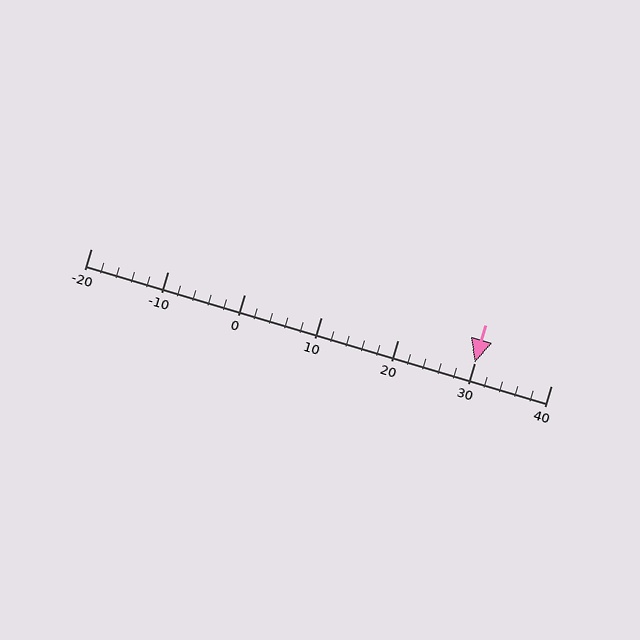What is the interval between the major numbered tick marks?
The major tick marks are spaced 10 units apart.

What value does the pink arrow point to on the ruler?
The pink arrow points to approximately 30.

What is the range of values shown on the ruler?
The ruler shows values from -20 to 40.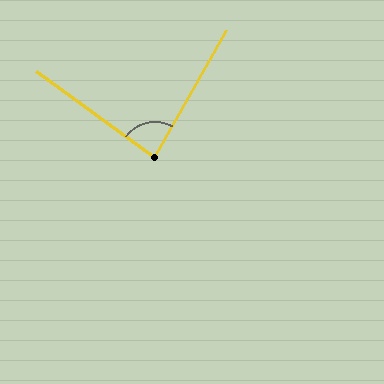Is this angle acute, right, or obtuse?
It is acute.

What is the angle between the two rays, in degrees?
Approximately 83 degrees.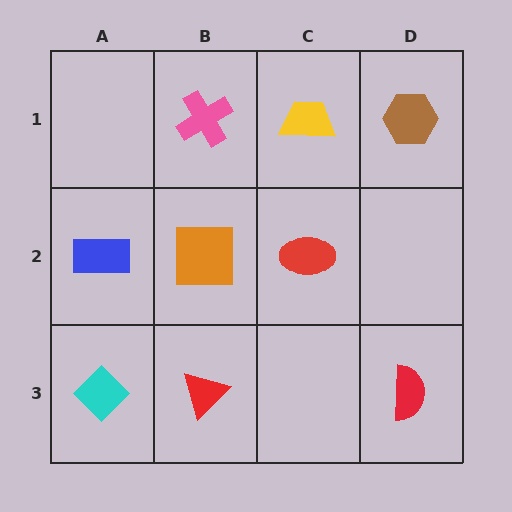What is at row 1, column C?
A yellow trapezoid.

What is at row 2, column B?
An orange square.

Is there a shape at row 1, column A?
No, that cell is empty.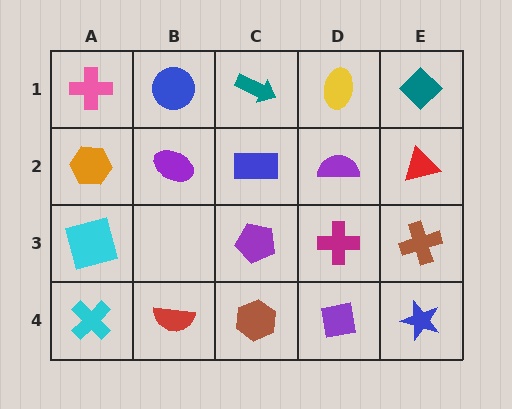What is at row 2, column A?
An orange hexagon.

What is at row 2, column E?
A red triangle.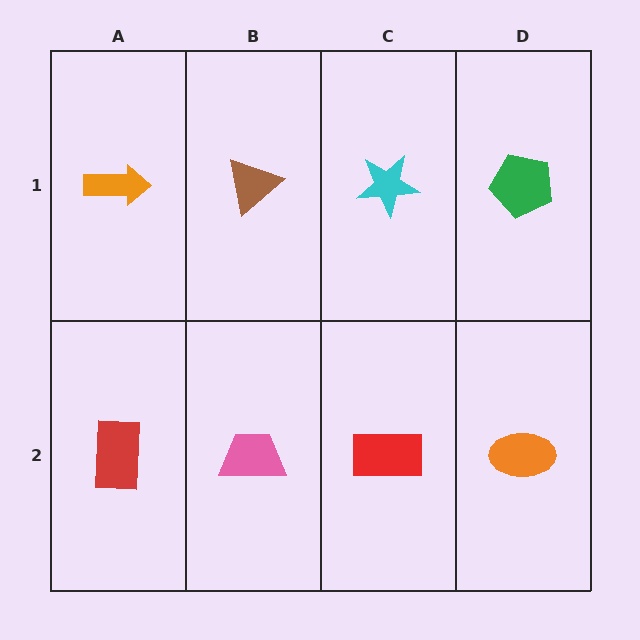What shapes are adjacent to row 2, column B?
A brown triangle (row 1, column B), a red rectangle (row 2, column A), a red rectangle (row 2, column C).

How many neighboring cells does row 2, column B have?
3.